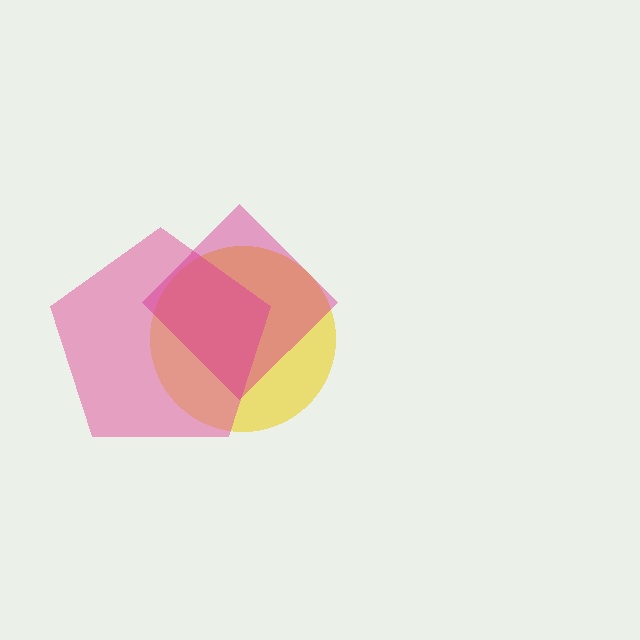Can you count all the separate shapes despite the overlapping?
Yes, there are 3 separate shapes.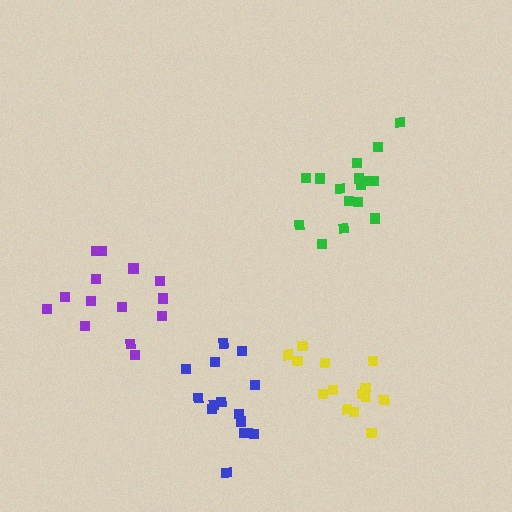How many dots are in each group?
Group 1: 14 dots, Group 2: 15 dots, Group 3: 14 dots, Group 4: 16 dots (59 total).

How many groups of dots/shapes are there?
There are 4 groups.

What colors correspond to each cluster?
The clusters are colored: purple, blue, yellow, green.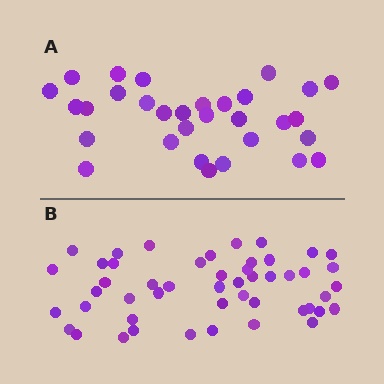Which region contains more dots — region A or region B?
Region B (the bottom region) has more dots.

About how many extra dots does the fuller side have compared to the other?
Region B has approximately 20 more dots than region A.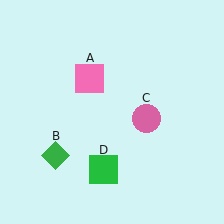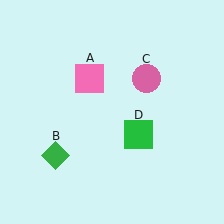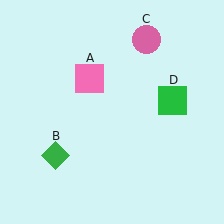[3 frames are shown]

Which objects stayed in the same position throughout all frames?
Pink square (object A) and green diamond (object B) remained stationary.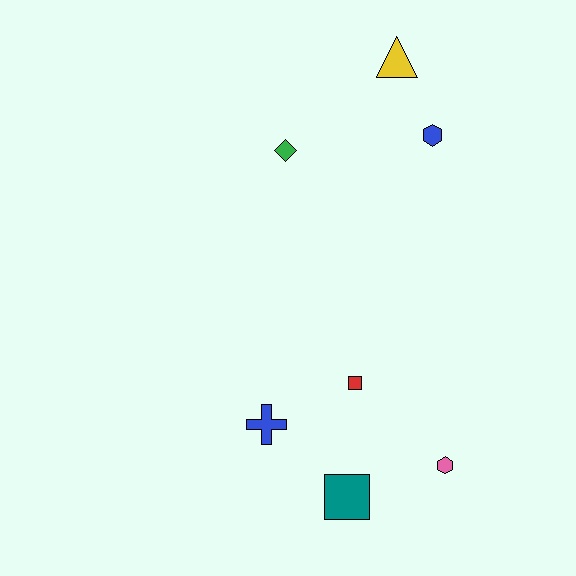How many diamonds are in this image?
There is 1 diamond.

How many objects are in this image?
There are 7 objects.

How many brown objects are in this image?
There are no brown objects.